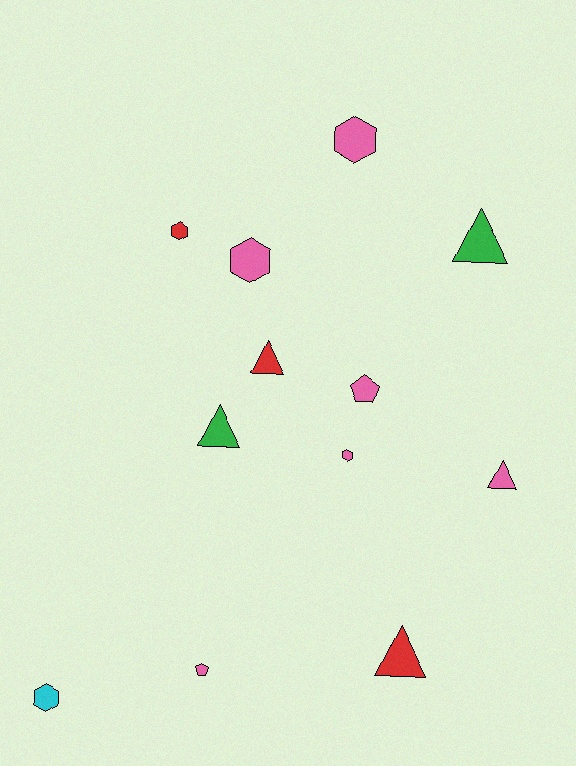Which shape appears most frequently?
Hexagon, with 5 objects.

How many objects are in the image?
There are 12 objects.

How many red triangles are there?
There are 2 red triangles.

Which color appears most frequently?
Pink, with 6 objects.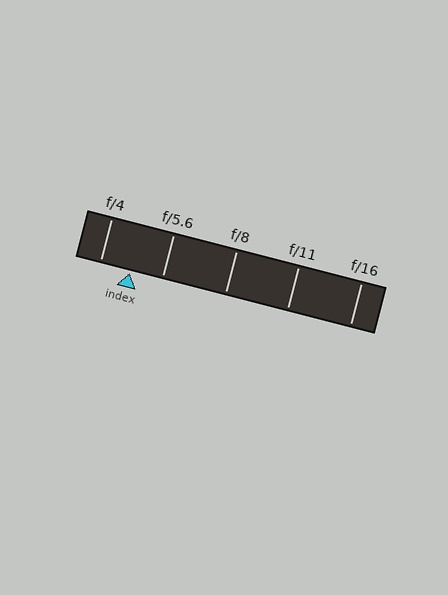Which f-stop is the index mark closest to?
The index mark is closest to f/4.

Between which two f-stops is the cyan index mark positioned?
The index mark is between f/4 and f/5.6.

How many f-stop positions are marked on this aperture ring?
There are 5 f-stop positions marked.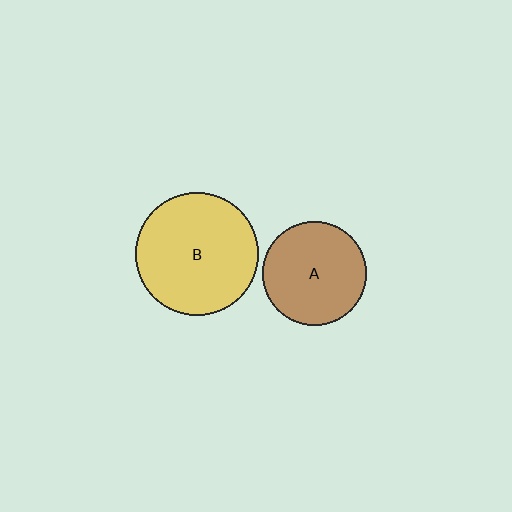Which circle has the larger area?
Circle B (yellow).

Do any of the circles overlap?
No, none of the circles overlap.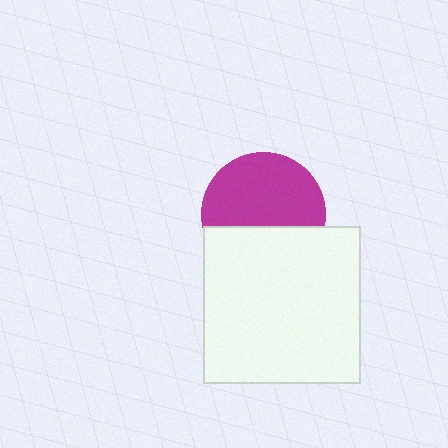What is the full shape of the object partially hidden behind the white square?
The partially hidden object is a magenta circle.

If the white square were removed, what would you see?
You would see the complete magenta circle.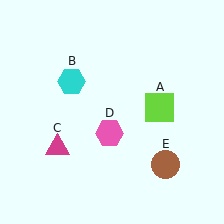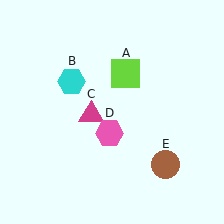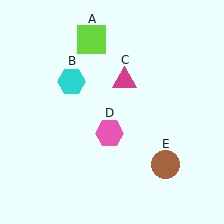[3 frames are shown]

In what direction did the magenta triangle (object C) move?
The magenta triangle (object C) moved up and to the right.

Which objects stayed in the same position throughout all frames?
Cyan hexagon (object B) and pink hexagon (object D) and brown circle (object E) remained stationary.